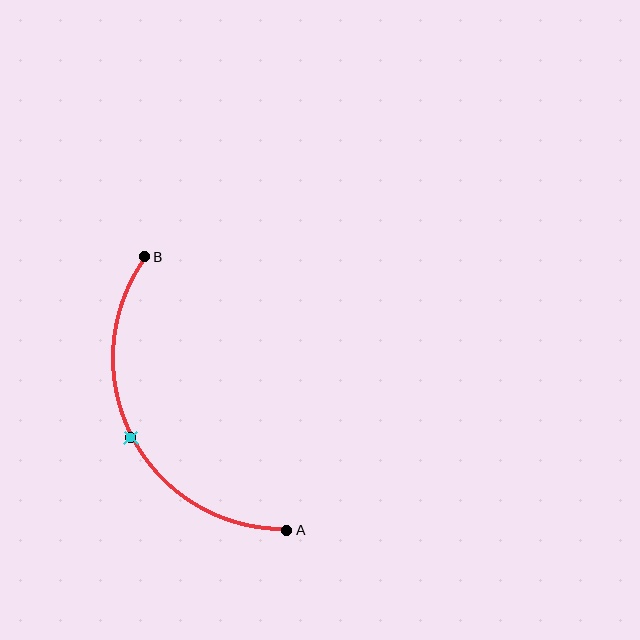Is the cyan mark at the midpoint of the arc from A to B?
Yes. The cyan mark lies on the arc at equal arc-length from both A and B — it is the arc midpoint.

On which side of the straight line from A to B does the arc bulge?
The arc bulges to the left of the straight line connecting A and B.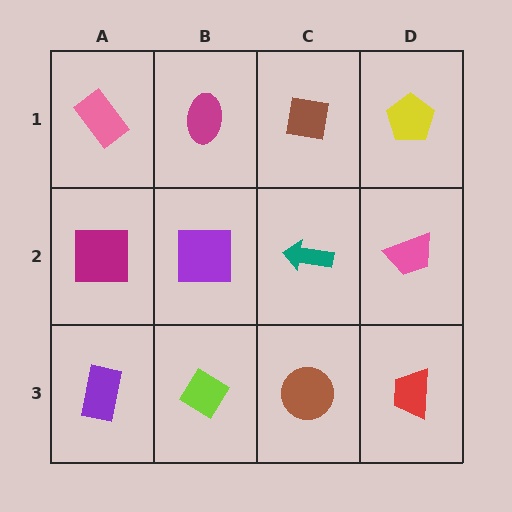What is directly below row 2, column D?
A red trapezoid.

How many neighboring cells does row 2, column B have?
4.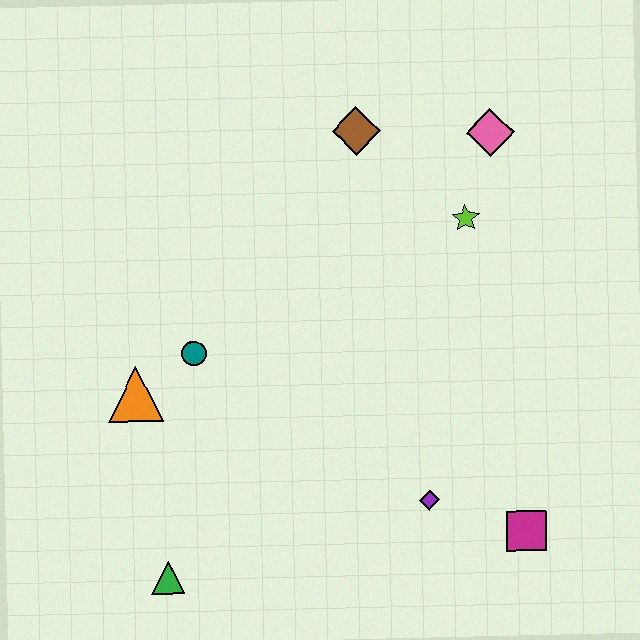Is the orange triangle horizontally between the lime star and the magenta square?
No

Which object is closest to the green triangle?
The orange triangle is closest to the green triangle.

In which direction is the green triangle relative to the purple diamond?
The green triangle is to the left of the purple diamond.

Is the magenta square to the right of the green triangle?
Yes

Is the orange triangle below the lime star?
Yes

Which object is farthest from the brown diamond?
The green triangle is farthest from the brown diamond.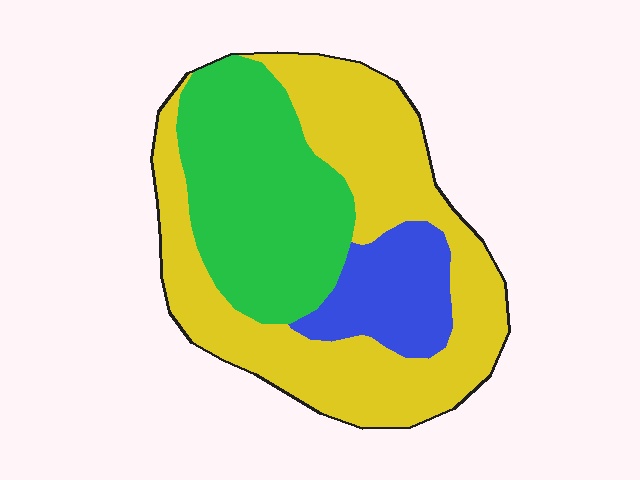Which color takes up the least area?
Blue, at roughly 15%.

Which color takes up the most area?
Yellow, at roughly 50%.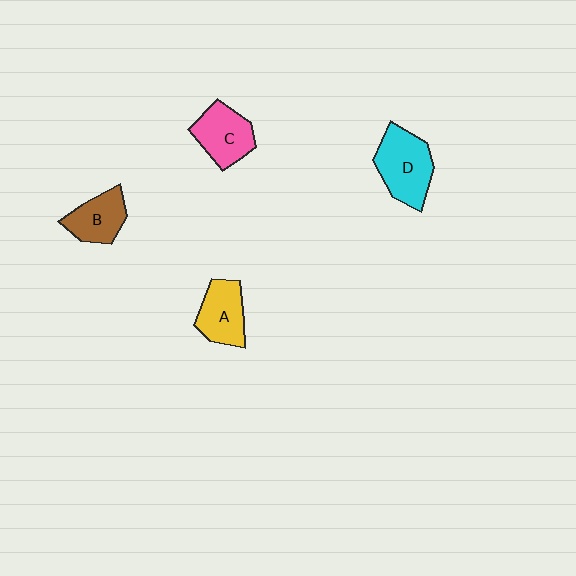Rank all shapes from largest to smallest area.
From largest to smallest: D (cyan), C (pink), A (yellow), B (brown).